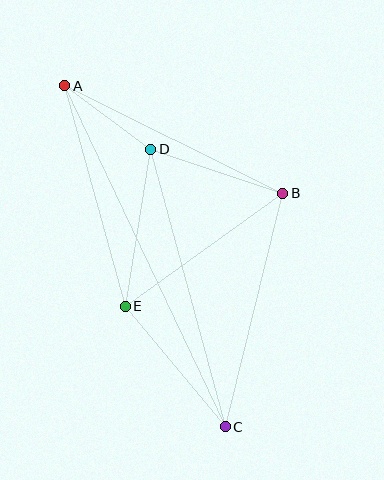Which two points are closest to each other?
Points A and D are closest to each other.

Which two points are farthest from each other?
Points A and C are farthest from each other.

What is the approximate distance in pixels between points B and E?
The distance between B and E is approximately 194 pixels.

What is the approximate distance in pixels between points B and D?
The distance between B and D is approximately 139 pixels.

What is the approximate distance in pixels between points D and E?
The distance between D and E is approximately 159 pixels.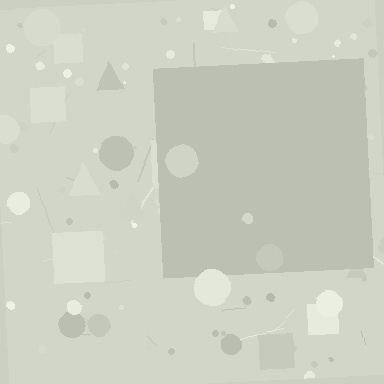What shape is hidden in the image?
A square is hidden in the image.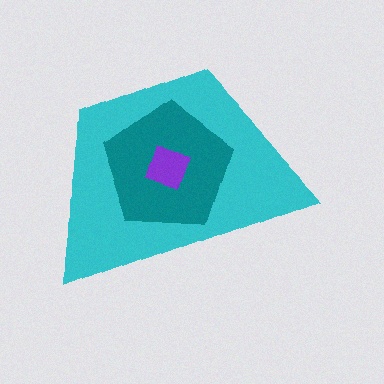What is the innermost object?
The purple square.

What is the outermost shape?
The cyan trapezoid.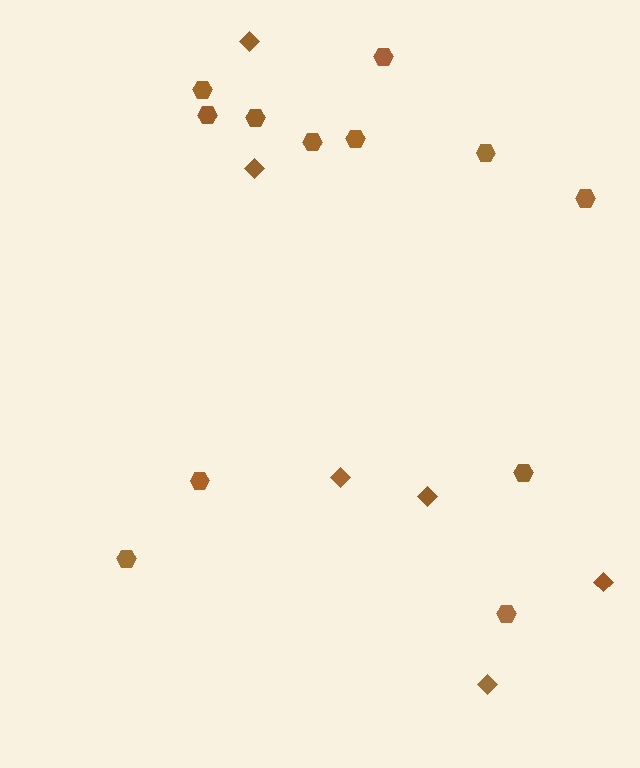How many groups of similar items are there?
There are 2 groups: one group of hexagons (12) and one group of diamonds (6).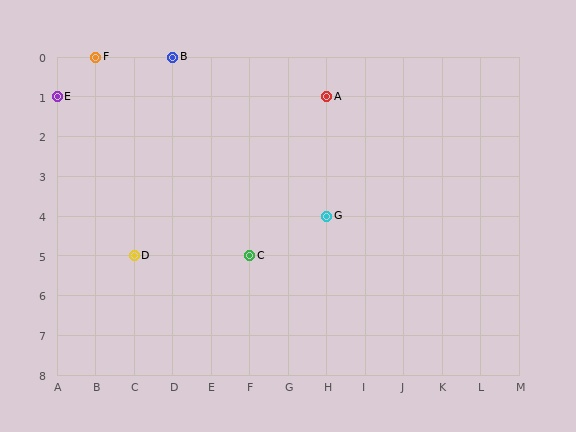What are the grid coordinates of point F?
Point F is at grid coordinates (B, 0).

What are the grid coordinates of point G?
Point G is at grid coordinates (H, 4).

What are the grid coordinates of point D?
Point D is at grid coordinates (C, 5).